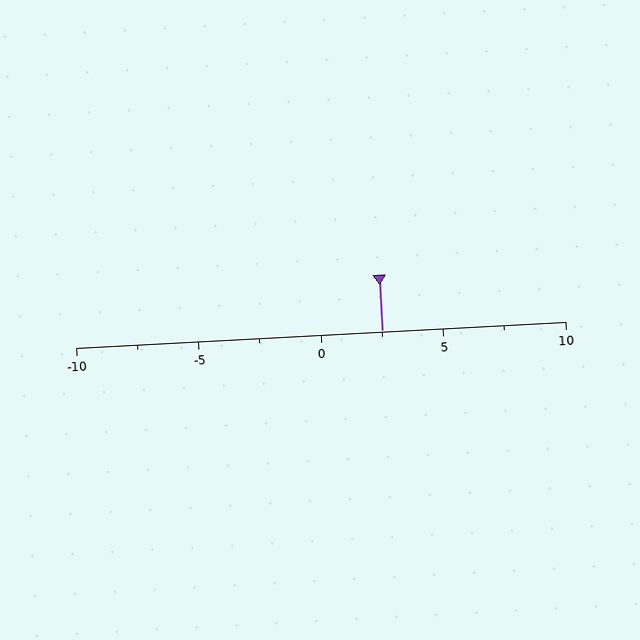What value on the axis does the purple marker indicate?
The marker indicates approximately 2.5.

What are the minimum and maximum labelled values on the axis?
The axis runs from -10 to 10.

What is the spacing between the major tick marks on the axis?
The major ticks are spaced 5 apart.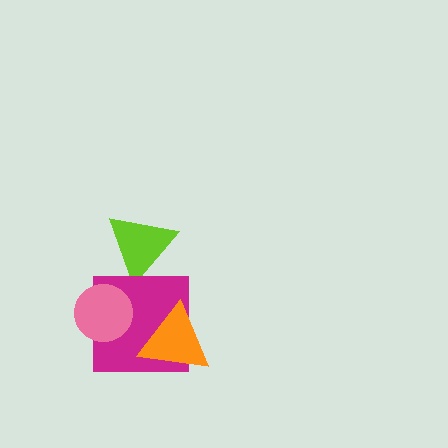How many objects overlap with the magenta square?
3 objects overlap with the magenta square.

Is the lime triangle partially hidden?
Yes, it is partially covered by another shape.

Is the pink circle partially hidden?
No, no other shape covers it.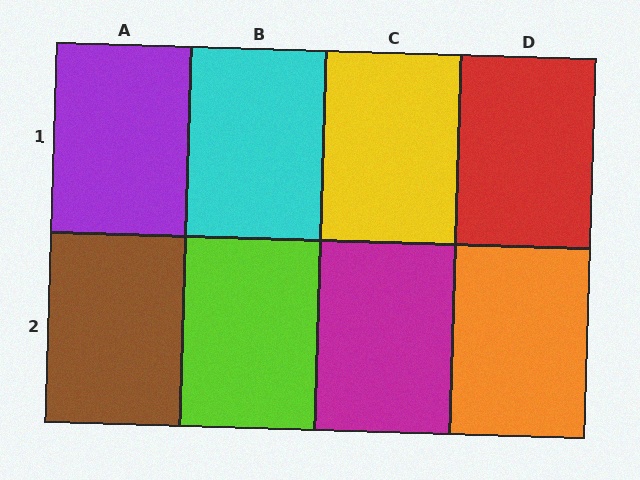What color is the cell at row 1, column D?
Red.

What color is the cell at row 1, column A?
Purple.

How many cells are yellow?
1 cell is yellow.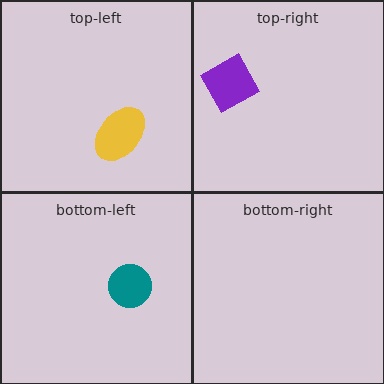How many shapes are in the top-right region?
1.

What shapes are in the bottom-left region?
The teal circle.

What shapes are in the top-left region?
The yellow ellipse.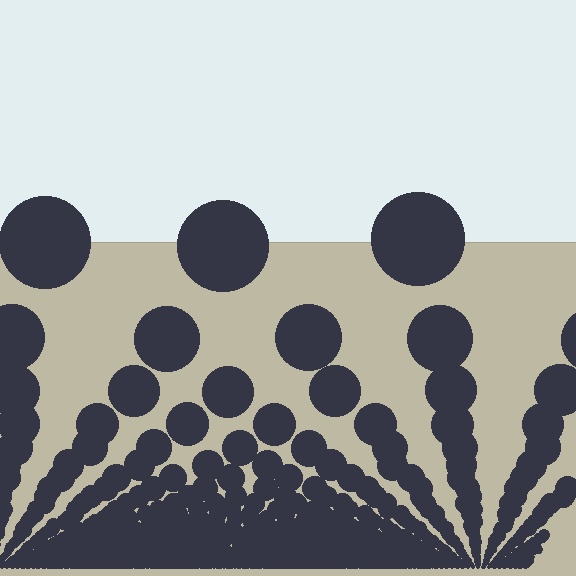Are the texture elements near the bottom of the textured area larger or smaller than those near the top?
Smaller. The gradient is inverted — elements near the bottom are smaller and denser.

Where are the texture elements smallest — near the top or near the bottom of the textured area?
Near the bottom.